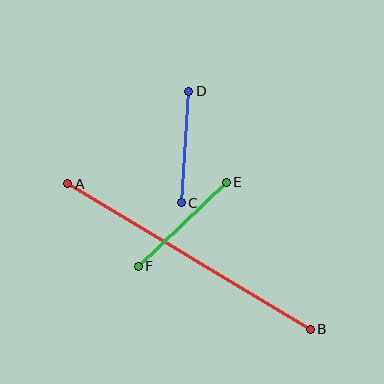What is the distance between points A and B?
The distance is approximately 283 pixels.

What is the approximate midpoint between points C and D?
The midpoint is at approximately (185, 147) pixels.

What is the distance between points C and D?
The distance is approximately 112 pixels.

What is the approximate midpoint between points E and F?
The midpoint is at approximately (182, 224) pixels.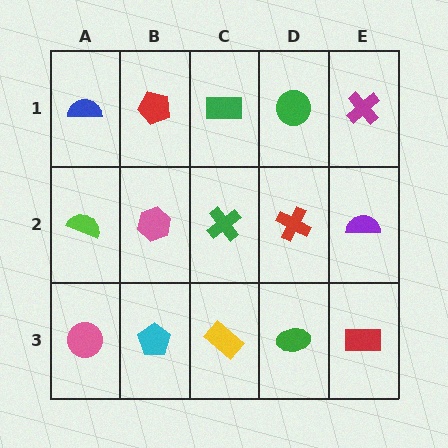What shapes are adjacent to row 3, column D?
A red cross (row 2, column D), a yellow rectangle (row 3, column C), a red rectangle (row 3, column E).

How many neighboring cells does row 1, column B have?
3.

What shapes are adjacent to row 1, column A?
A lime semicircle (row 2, column A), a red pentagon (row 1, column B).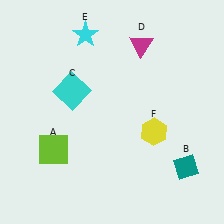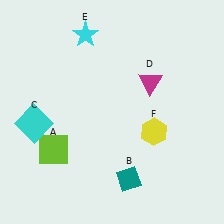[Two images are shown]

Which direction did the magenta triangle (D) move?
The magenta triangle (D) moved down.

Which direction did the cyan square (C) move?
The cyan square (C) moved left.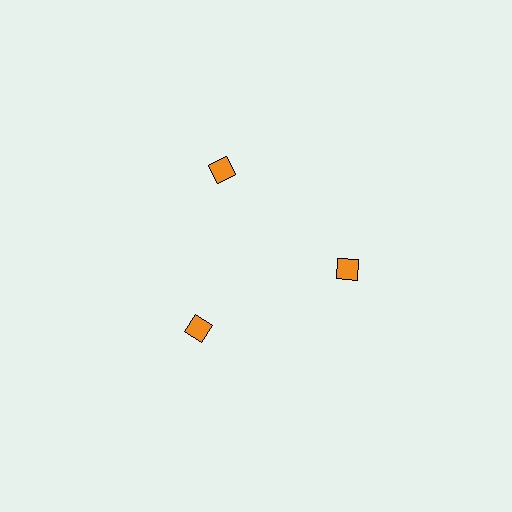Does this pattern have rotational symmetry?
Yes, this pattern has 3-fold rotational symmetry. It looks the same after rotating 120 degrees around the center.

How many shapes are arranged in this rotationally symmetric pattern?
There are 3 shapes, arranged in 3 groups of 1.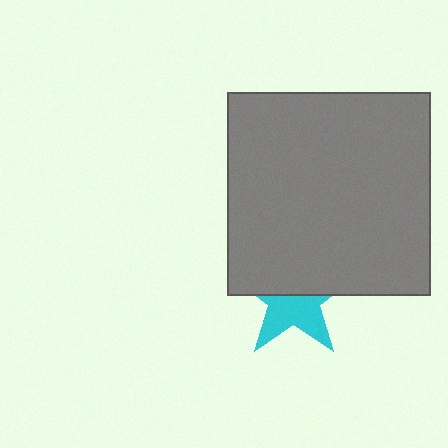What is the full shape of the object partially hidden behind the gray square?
The partially hidden object is a cyan star.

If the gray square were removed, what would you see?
You would see the complete cyan star.